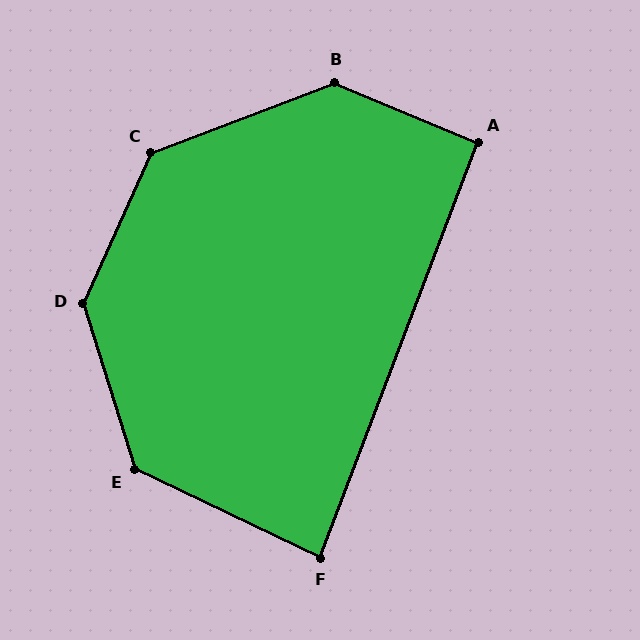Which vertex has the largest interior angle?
D, at approximately 138 degrees.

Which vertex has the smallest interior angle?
F, at approximately 85 degrees.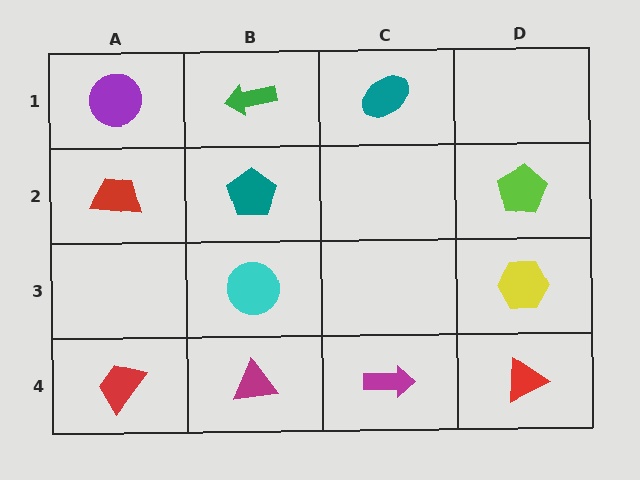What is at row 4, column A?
A red trapezoid.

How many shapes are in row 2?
3 shapes.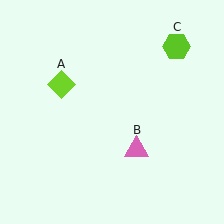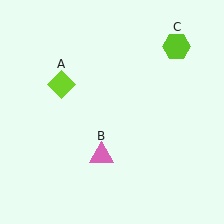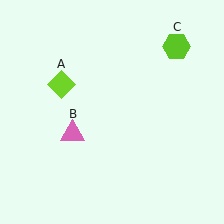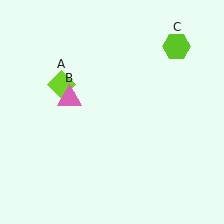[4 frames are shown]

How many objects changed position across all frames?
1 object changed position: pink triangle (object B).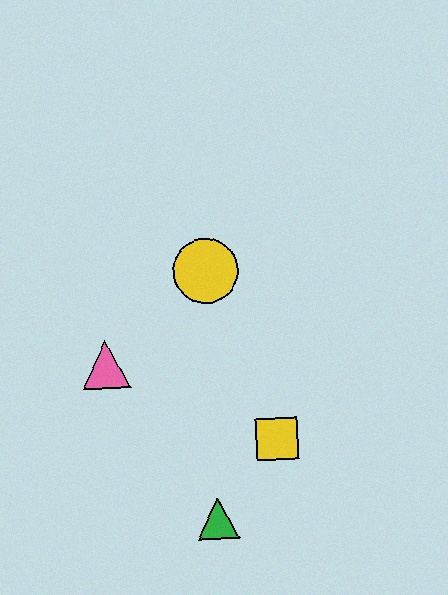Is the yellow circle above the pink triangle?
Yes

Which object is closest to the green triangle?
The yellow square is closest to the green triangle.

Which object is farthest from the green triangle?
The yellow circle is farthest from the green triangle.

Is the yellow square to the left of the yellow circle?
No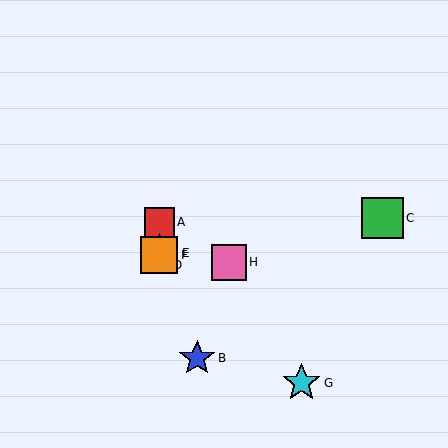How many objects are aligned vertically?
4 objects (A, D, E, F) are aligned vertically.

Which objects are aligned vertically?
Objects A, D, E, F are aligned vertically.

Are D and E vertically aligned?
Yes, both are at x≈159.